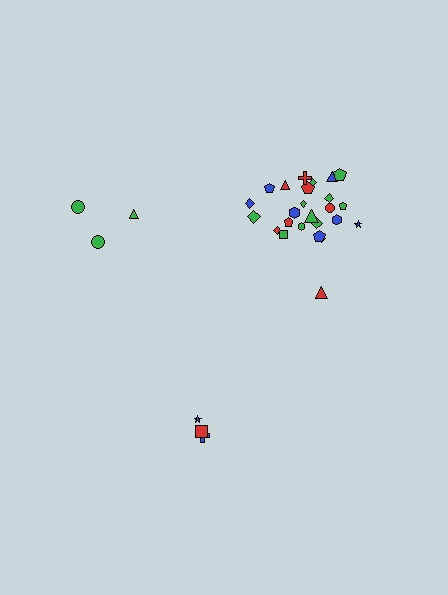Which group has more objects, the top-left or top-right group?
The top-right group.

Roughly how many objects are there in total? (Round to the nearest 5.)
Roughly 30 objects in total.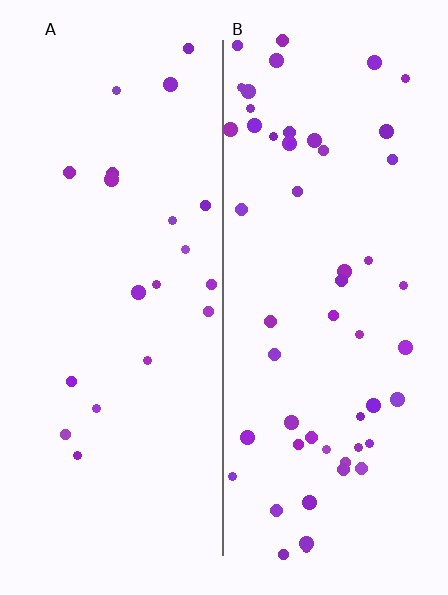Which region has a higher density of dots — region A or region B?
B (the right).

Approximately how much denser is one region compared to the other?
Approximately 2.6× — region B over region A.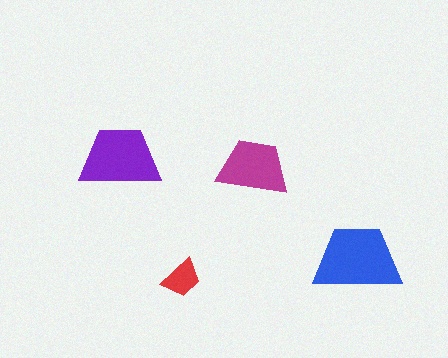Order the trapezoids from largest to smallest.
the blue one, the purple one, the magenta one, the red one.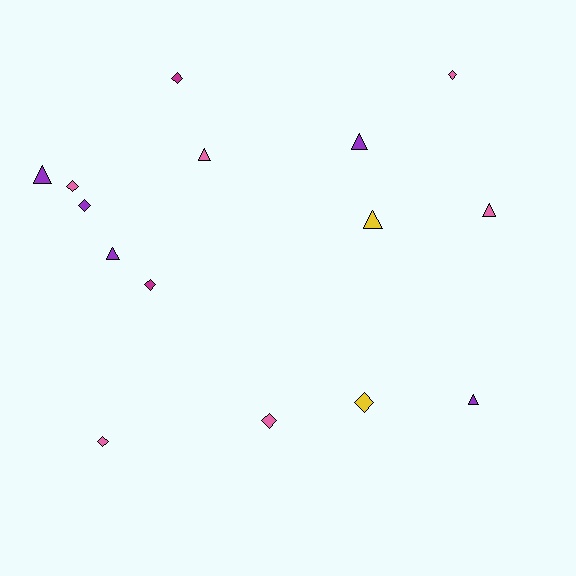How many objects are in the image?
There are 15 objects.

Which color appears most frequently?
Pink, with 6 objects.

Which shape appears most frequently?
Diamond, with 8 objects.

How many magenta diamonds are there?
There are 2 magenta diamonds.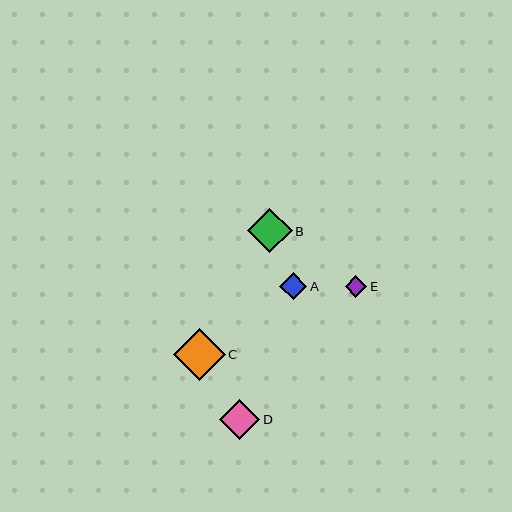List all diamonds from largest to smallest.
From largest to smallest: C, B, D, A, E.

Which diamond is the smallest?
Diamond E is the smallest with a size of approximately 22 pixels.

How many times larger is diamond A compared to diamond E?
Diamond A is approximately 1.2 times the size of diamond E.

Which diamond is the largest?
Diamond C is the largest with a size of approximately 51 pixels.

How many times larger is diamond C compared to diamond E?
Diamond C is approximately 2.4 times the size of diamond E.